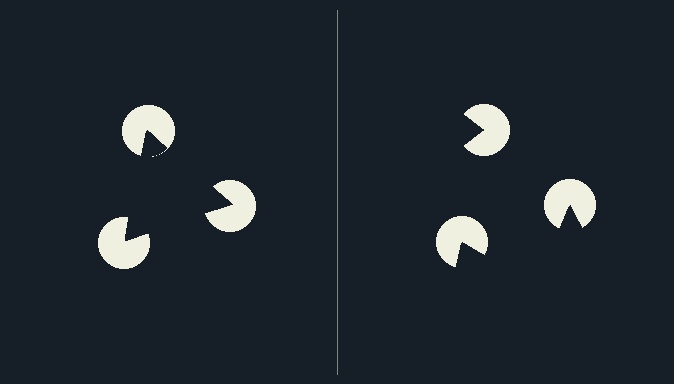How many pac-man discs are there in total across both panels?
6 — 3 on each side.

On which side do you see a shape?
An illusory triangle appears on the left side. On the right side the wedge cuts are rotated, so no coherent shape forms.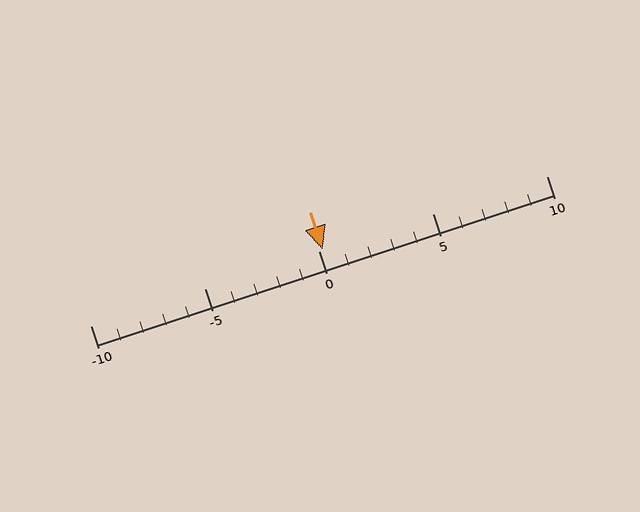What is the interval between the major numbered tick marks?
The major tick marks are spaced 5 units apart.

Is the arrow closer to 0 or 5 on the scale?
The arrow is closer to 0.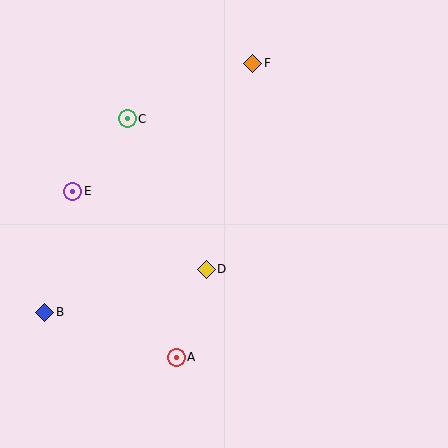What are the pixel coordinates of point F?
Point F is at (253, 63).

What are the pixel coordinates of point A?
Point A is at (176, 357).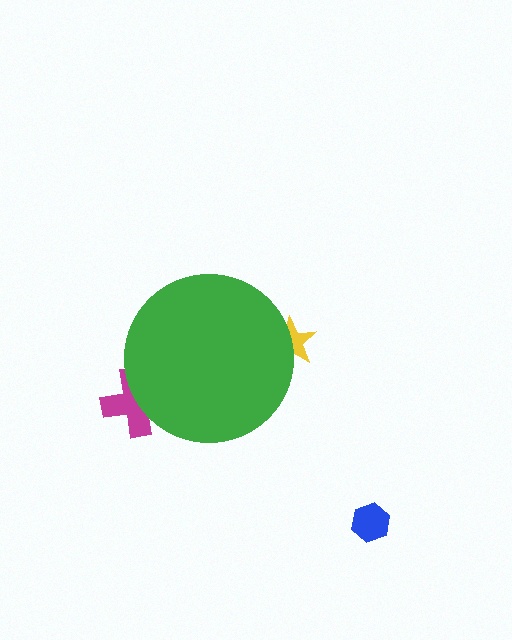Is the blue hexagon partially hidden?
No, the blue hexagon is fully visible.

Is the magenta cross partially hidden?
Yes, the magenta cross is partially hidden behind the green circle.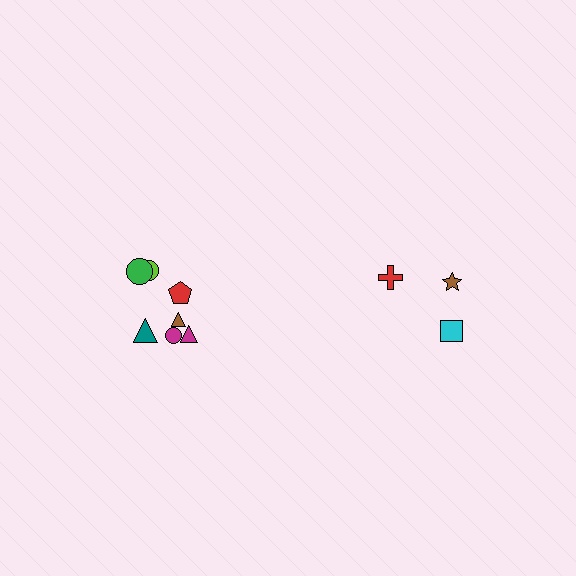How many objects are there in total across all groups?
There are 10 objects.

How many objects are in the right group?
There are 3 objects.